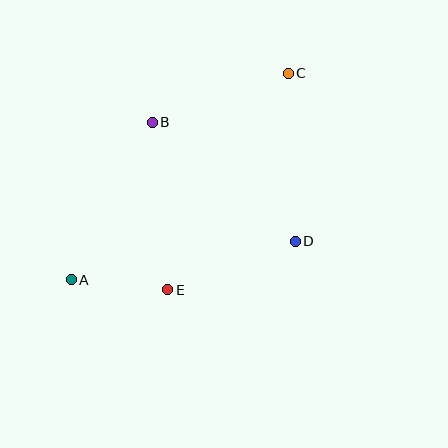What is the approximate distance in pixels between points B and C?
The distance between B and C is approximately 144 pixels.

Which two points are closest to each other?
Points A and E are closest to each other.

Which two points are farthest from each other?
Points A and C are farthest from each other.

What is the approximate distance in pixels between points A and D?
The distance between A and D is approximately 227 pixels.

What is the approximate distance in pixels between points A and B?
The distance between A and B is approximately 177 pixels.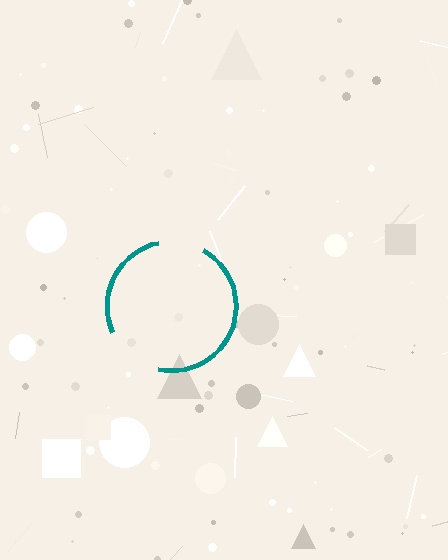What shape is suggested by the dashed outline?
The dashed outline suggests a circle.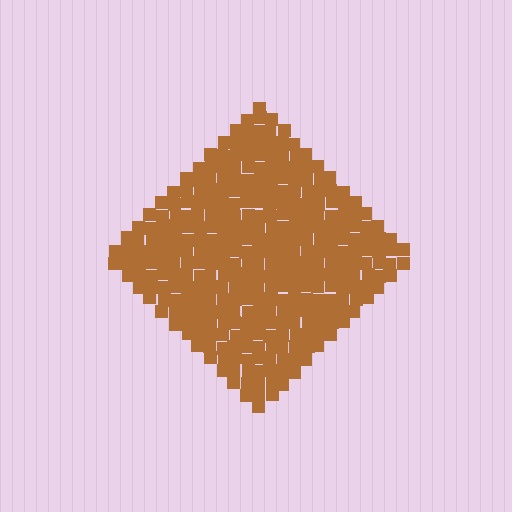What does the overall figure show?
The overall figure shows a diamond.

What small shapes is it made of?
It is made of small squares.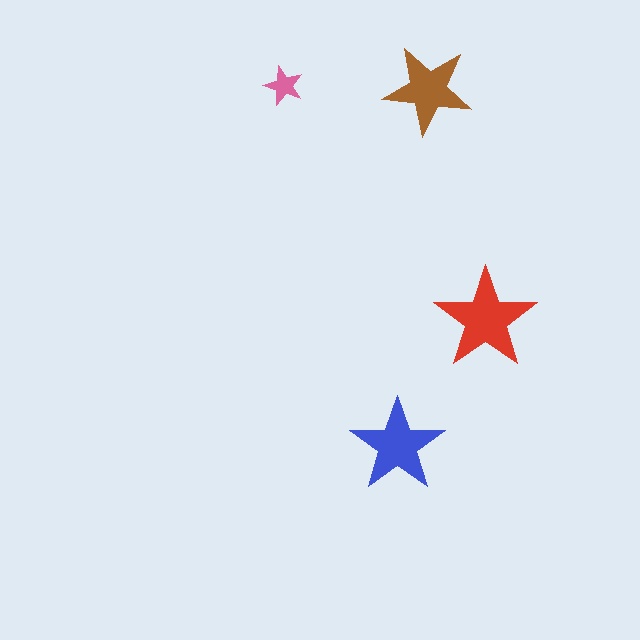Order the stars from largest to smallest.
the red one, the blue one, the brown one, the pink one.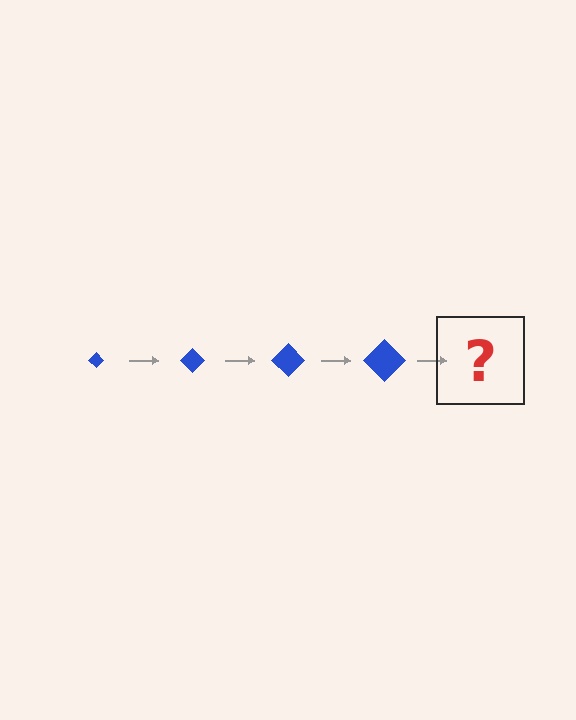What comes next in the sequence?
The next element should be a blue diamond, larger than the previous one.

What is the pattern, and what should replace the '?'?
The pattern is that the diamond gets progressively larger each step. The '?' should be a blue diamond, larger than the previous one.